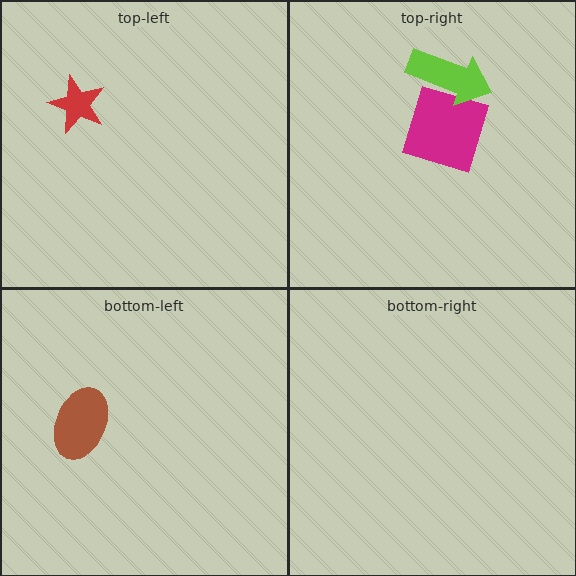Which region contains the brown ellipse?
The bottom-left region.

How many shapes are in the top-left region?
1.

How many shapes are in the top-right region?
2.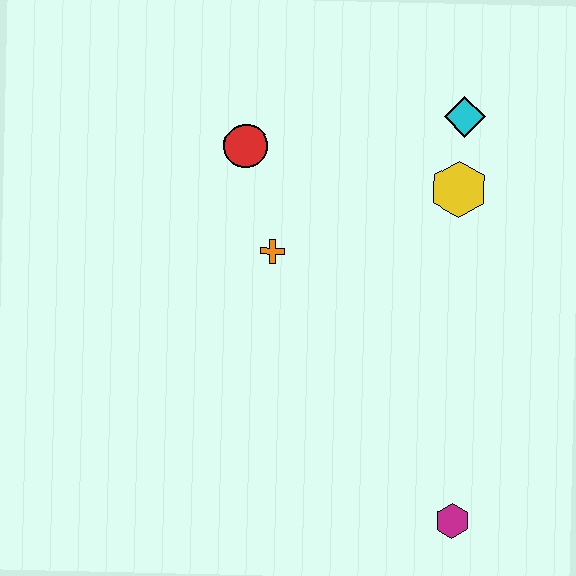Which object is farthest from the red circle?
The magenta hexagon is farthest from the red circle.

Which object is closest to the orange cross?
The red circle is closest to the orange cross.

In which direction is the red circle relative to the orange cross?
The red circle is above the orange cross.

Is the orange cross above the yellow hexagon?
No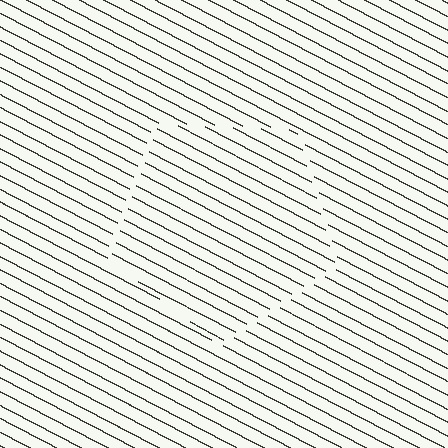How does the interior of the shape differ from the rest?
The interior of the shape contains the same grating, shifted by half a period — the contour is defined by the phase discontinuity where line-ends from the inner and outer gratings abut.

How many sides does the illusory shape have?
5 sides — the line-ends trace a pentagon.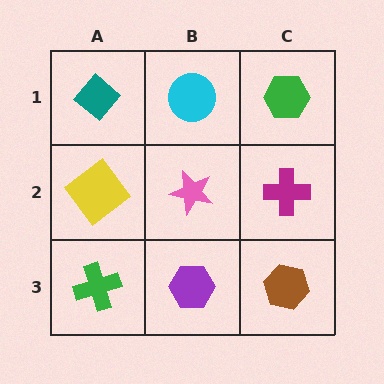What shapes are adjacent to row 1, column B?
A pink star (row 2, column B), a teal diamond (row 1, column A), a green hexagon (row 1, column C).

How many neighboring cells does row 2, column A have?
3.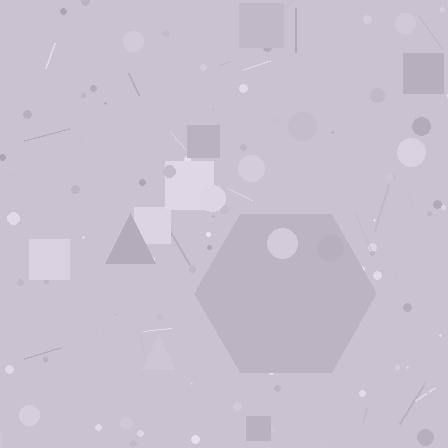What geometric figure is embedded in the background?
A hexagon is embedded in the background.